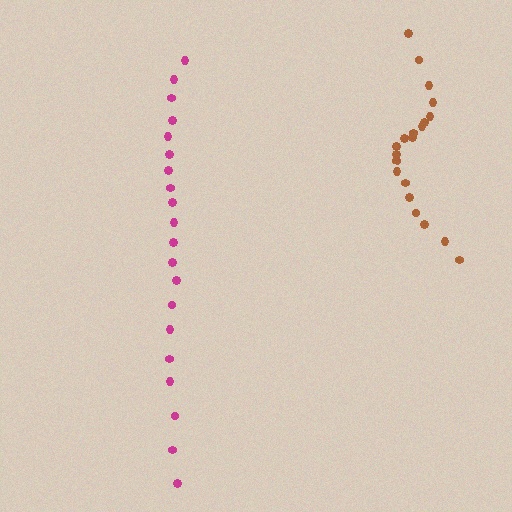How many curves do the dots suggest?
There are 2 distinct paths.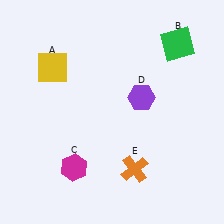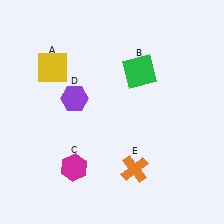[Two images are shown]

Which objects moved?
The objects that moved are: the green square (B), the purple hexagon (D).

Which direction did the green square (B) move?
The green square (B) moved left.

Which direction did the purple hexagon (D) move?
The purple hexagon (D) moved left.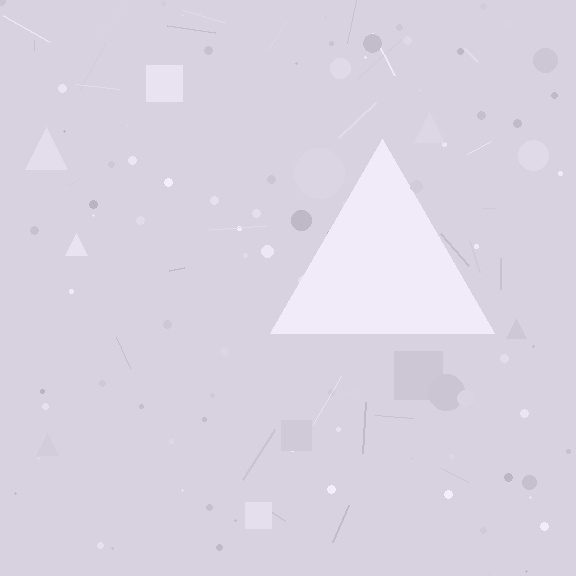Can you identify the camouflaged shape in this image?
The camouflaged shape is a triangle.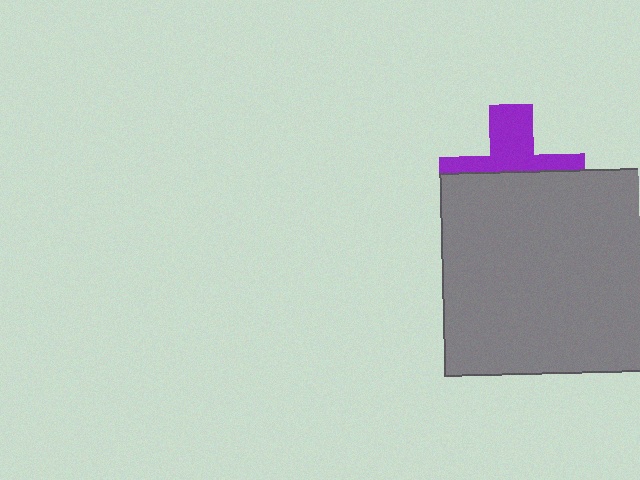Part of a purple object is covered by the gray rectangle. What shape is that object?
It is a cross.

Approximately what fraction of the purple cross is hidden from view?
Roughly 58% of the purple cross is hidden behind the gray rectangle.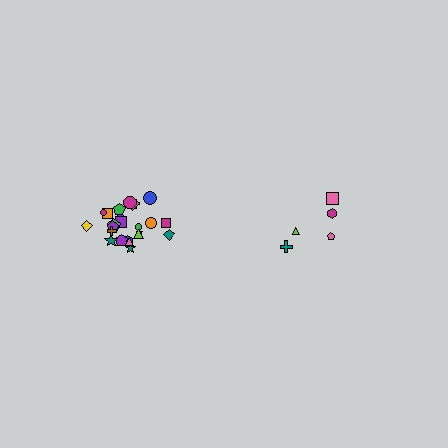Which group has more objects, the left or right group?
The left group.